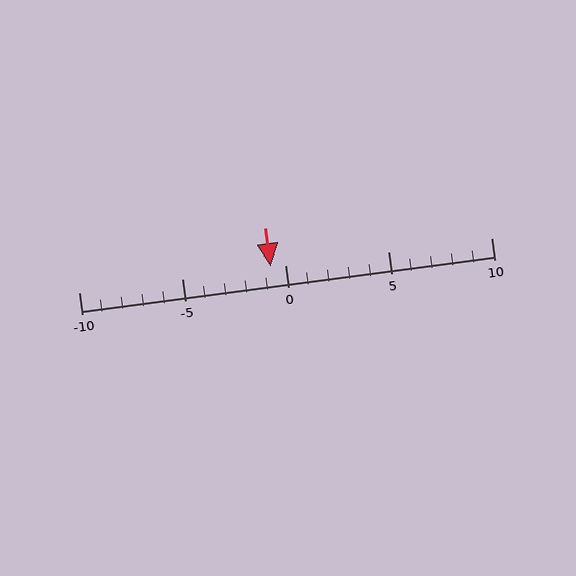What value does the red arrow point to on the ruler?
The red arrow points to approximately -1.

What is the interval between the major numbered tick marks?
The major tick marks are spaced 5 units apart.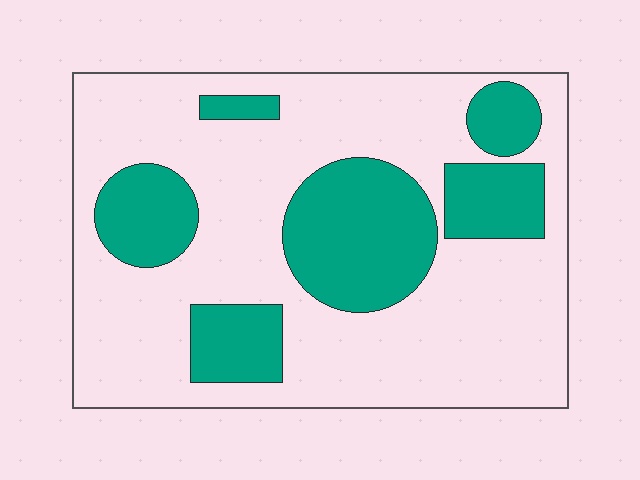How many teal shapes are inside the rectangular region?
6.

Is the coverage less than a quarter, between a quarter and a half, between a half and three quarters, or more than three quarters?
Between a quarter and a half.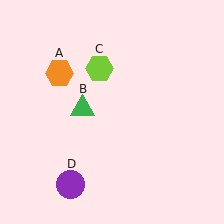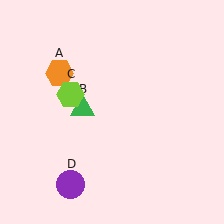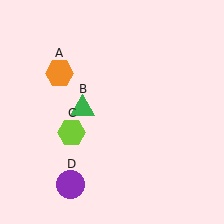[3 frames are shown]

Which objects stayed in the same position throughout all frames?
Orange hexagon (object A) and green triangle (object B) and purple circle (object D) remained stationary.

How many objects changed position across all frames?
1 object changed position: lime hexagon (object C).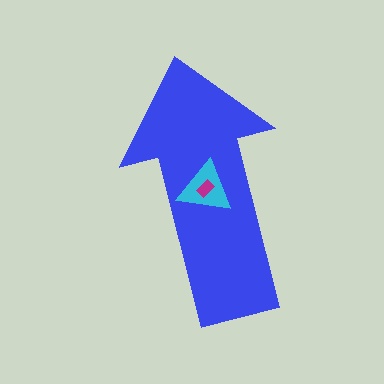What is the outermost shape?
The blue arrow.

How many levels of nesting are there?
3.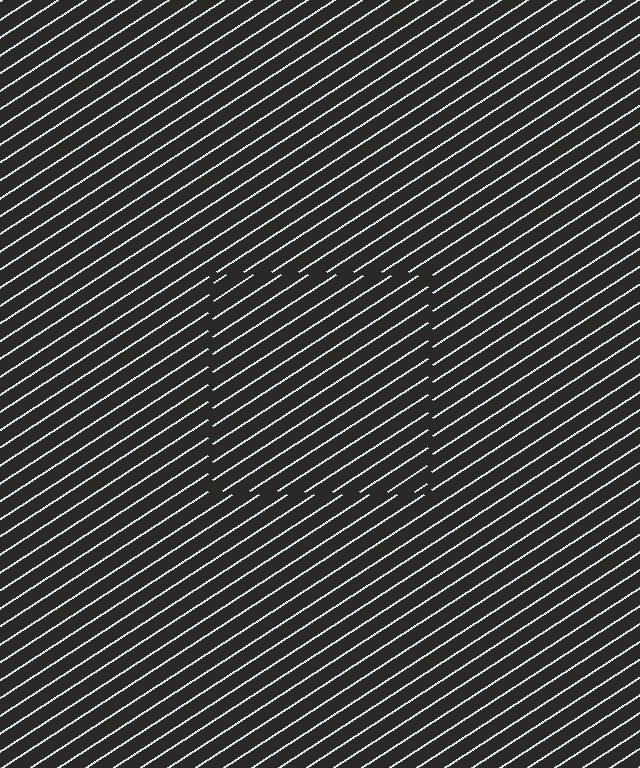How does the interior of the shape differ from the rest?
The interior of the shape contains the same grating, shifted by half a period — the contour is defined by the phase discontinuity where line-ends from the inner and outer gratings abut.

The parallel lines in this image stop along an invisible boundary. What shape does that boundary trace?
An illusory square. The interior of the shape contains the same grating, shifted by half a period — the contour is defined by the phase discontinuity where line-ends from the inner and outer gratings abut.